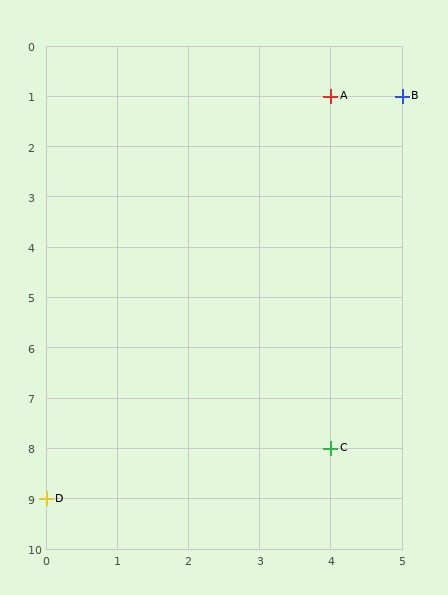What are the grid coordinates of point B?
Point B is at grid coordinates (5, 1).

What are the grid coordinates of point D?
Point D is at grid coordinates (0, 9).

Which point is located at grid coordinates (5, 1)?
Point B is at (5, 1).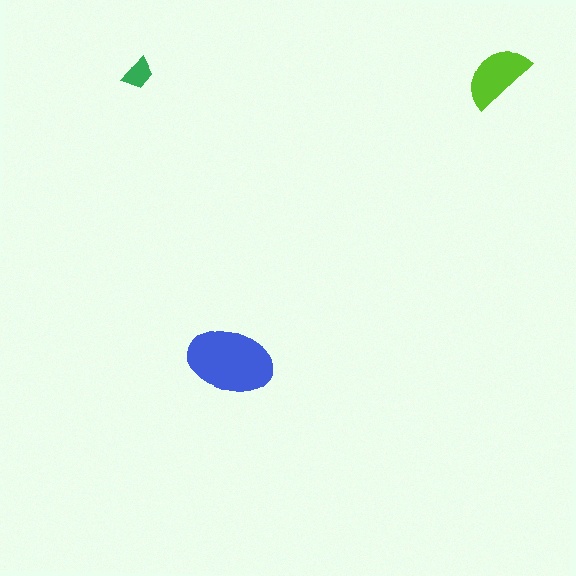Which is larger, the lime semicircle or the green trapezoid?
The lime semicircle.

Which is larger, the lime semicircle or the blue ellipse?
The blue ellipse.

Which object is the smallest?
The green trapezoid.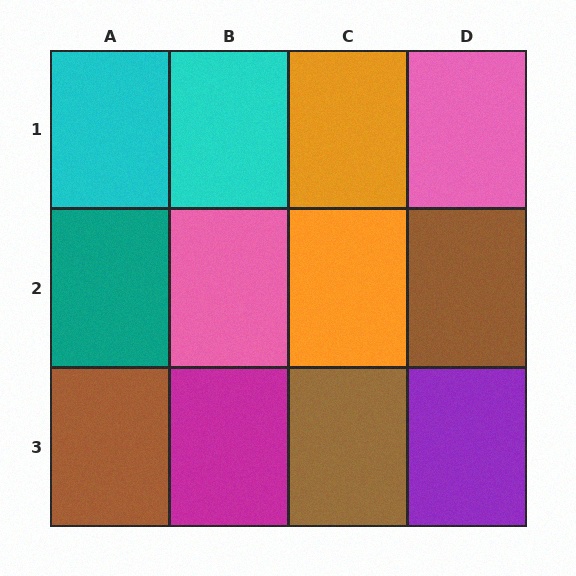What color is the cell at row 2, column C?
Orange.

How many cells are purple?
1 cell is purple.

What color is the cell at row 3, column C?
Brown.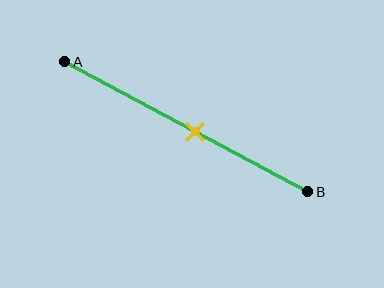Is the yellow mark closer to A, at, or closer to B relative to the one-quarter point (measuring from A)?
The yellow mark is closer to point B than the one-quarter point of segment AB.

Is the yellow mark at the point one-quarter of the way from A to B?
No, the mark is at about 55% from A, not at the 25% one-quarter point.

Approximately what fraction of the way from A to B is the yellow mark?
The yellow mark is approximately 55% of the way from A to B.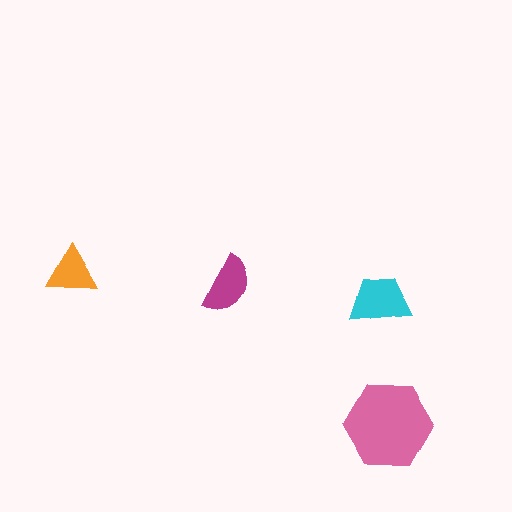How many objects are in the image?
There are 4 objects in the image.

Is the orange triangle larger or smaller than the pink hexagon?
Smaller.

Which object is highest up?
The orange triangle is topmost.